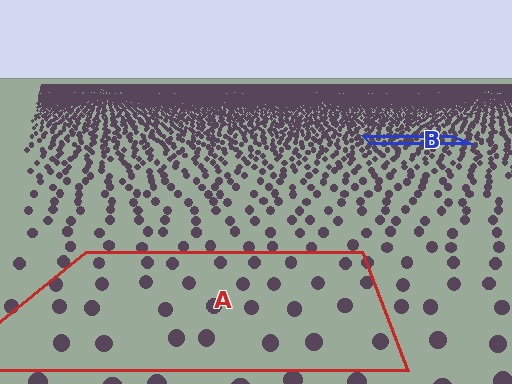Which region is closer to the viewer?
Region A is closer. The texture elements there are larger and more spread out.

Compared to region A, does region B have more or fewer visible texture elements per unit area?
Region B has more texture elements per unit area — they are packed more densely because it is farther away.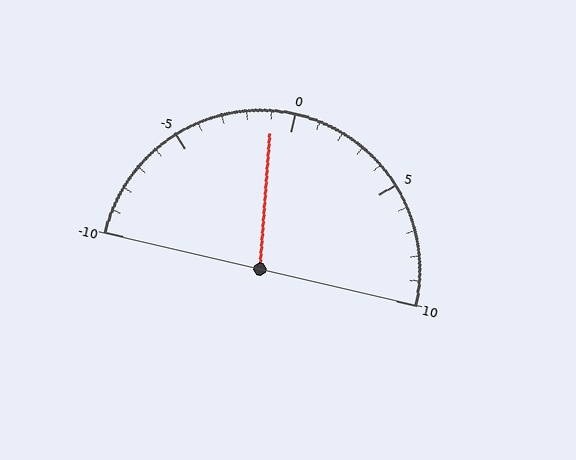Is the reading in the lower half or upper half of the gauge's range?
The reading is in the lower half of the range (-10 to 10).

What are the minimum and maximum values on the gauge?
The gauge ranges from -10 to 10.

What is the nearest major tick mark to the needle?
The nearest major tick mark is 0.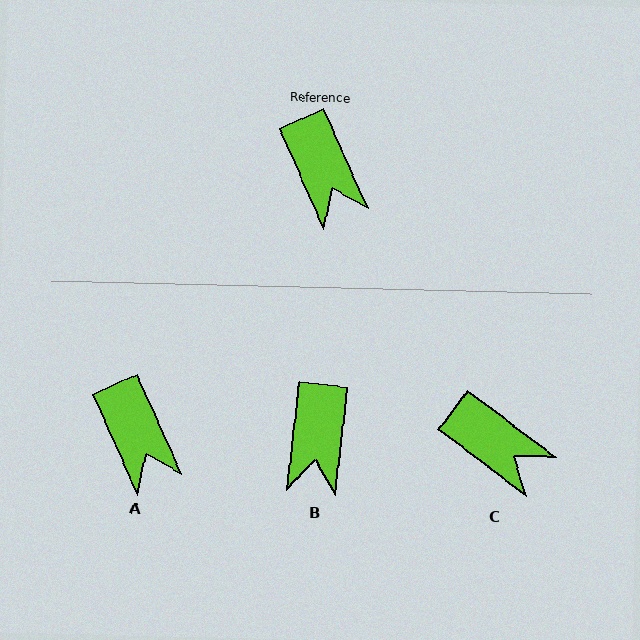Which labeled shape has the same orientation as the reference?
A.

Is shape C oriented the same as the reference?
No, it is off by about 29 degrees.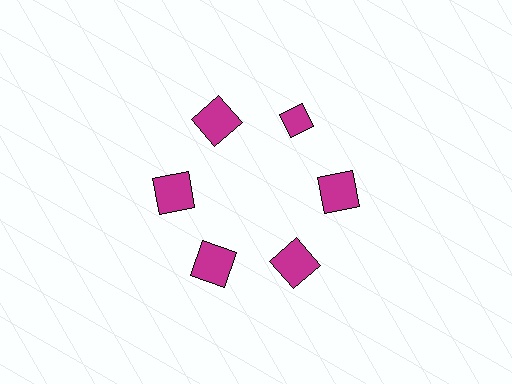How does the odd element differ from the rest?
It has a different shape: diamond instead of square.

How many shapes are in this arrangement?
There are 6 shapes arranged in a ring pattern.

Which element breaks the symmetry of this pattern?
The magenta diamond at roughly the 1 o'clock position breaks the symmetry. All other shapes are magenta squares.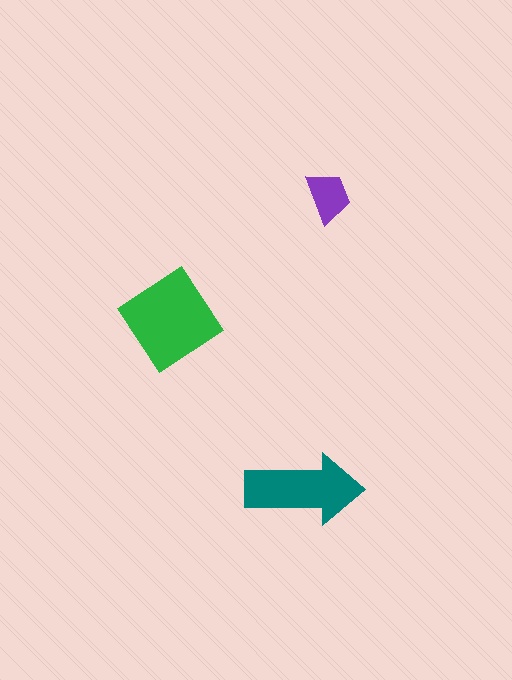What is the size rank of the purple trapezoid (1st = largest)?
3rd.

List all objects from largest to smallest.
The green diamond, the teal arrow, the purple trapezoid.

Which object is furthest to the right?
The purple trapezoid is rightmost.